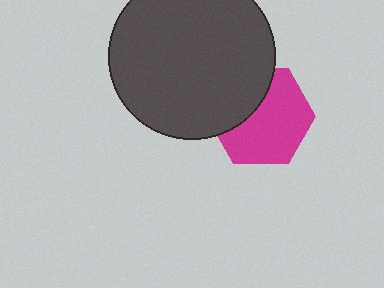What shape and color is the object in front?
The object in front is a dark gray circle.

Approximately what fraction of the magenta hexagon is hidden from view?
Roughly 35% of the magenta hexagon is hidden behind the dark gray circle.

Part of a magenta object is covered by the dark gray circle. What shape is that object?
It is a hexagon.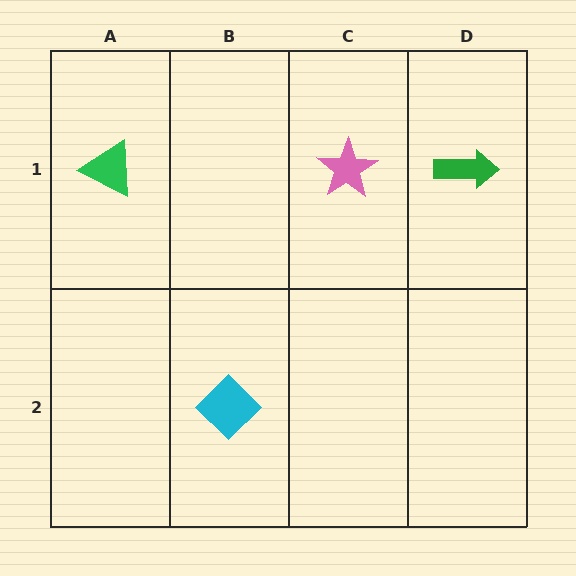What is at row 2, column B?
A cyan diamond.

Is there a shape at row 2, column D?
No, that cell is empty.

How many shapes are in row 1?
3 shapes.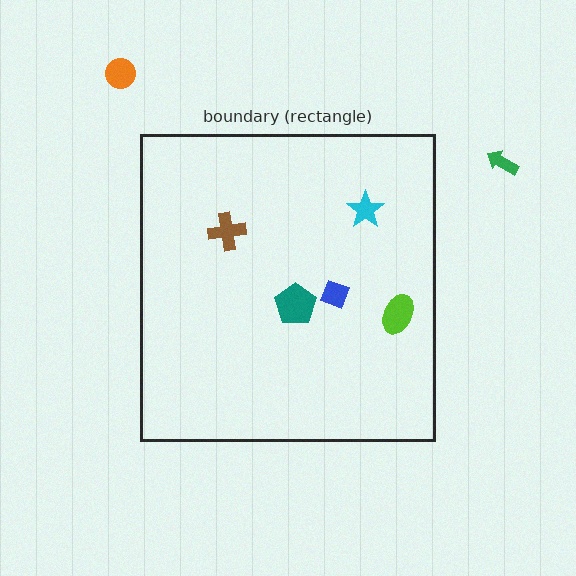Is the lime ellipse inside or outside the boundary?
Inside.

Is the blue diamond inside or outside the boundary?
Inside.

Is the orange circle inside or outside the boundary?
Outside.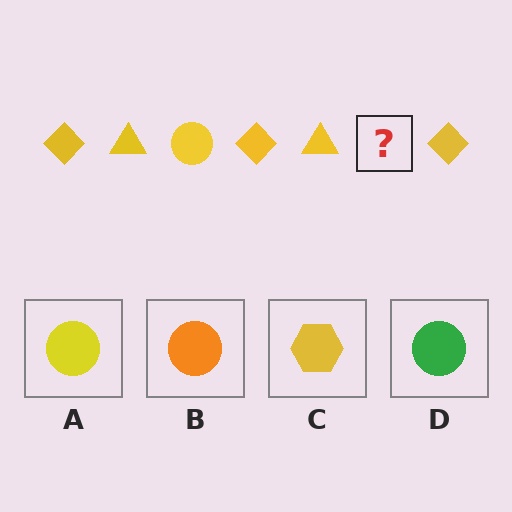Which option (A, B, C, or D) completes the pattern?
A.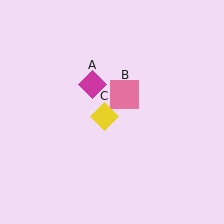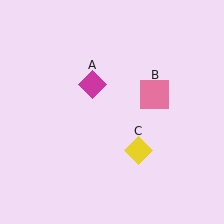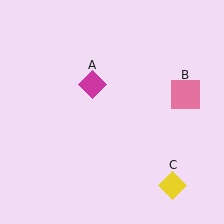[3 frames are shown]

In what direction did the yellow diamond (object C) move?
The yellow diamond (object C) moved down and to the right.